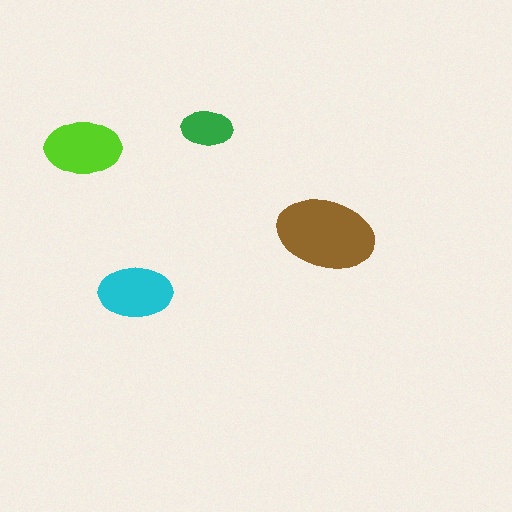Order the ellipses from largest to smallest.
the brown one, the lime one, the cyan one, the green one.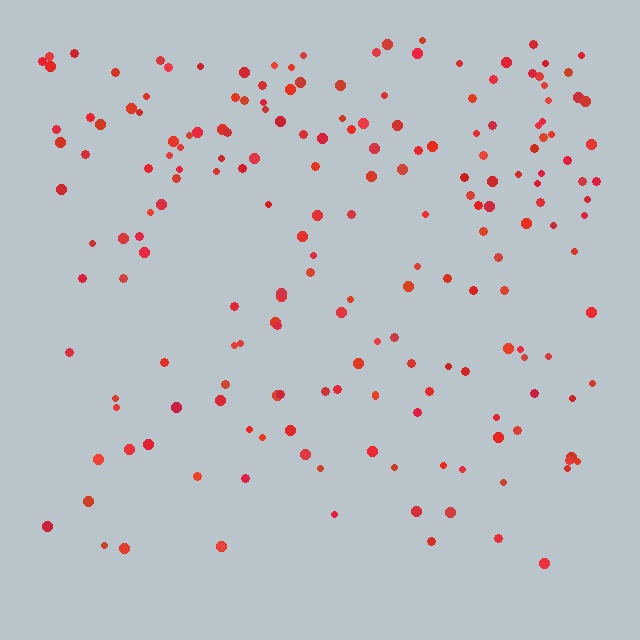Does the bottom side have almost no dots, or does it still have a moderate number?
Still a moderate number, just noticeably fewer than the top.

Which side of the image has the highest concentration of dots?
The top.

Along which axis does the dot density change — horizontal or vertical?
Vertical.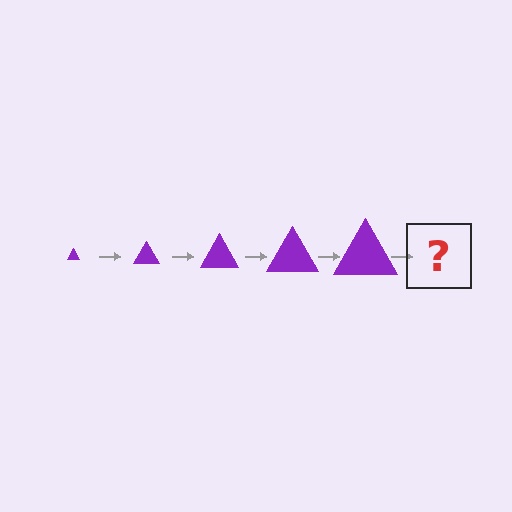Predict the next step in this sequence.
The next step is a purple triangle, larger than the previous one.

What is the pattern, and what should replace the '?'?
The pattern is that the triangle gets progressively larger each step. The '?' should be a purple triangle, larger than the previous one.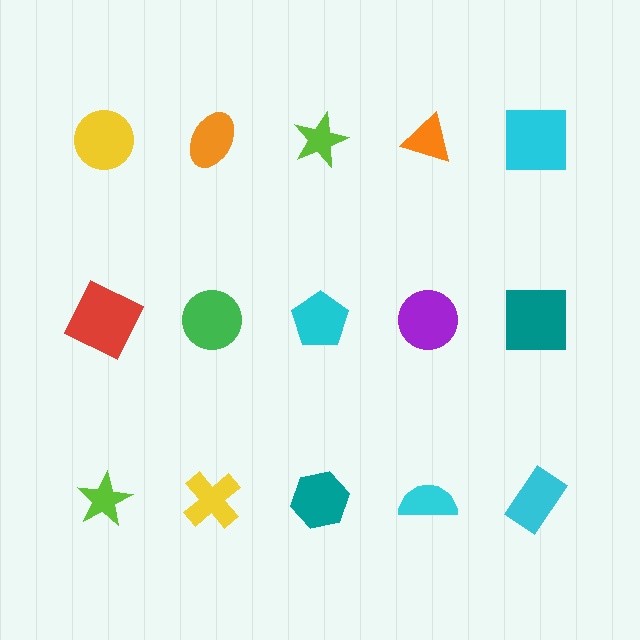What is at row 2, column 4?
A purple circle.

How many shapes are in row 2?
5 shapes.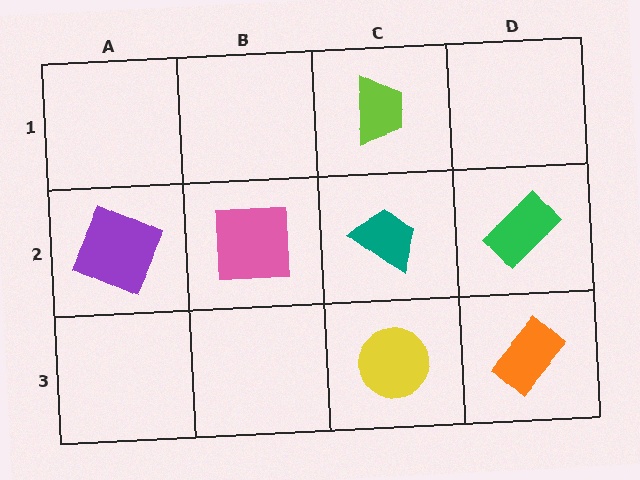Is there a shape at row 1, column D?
No, that cell is empty.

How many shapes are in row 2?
4 shapes.